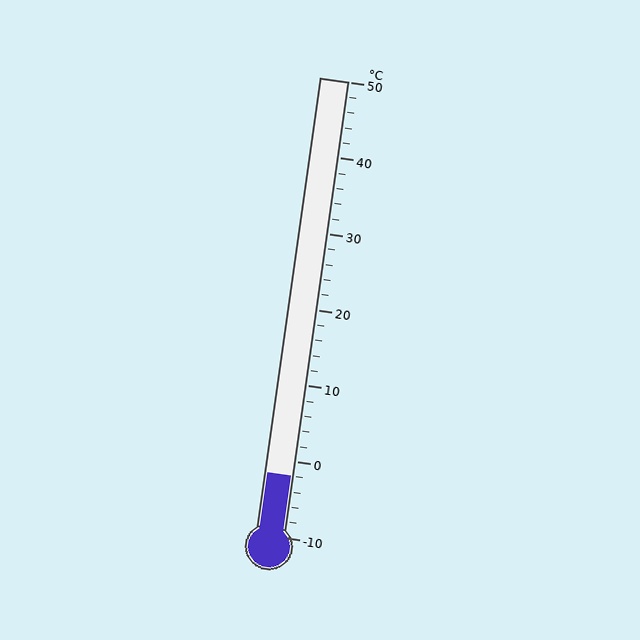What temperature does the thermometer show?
The thermometer shows approximately -2°C.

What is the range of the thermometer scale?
The thermometer scale ranges from -10°C to 50°C.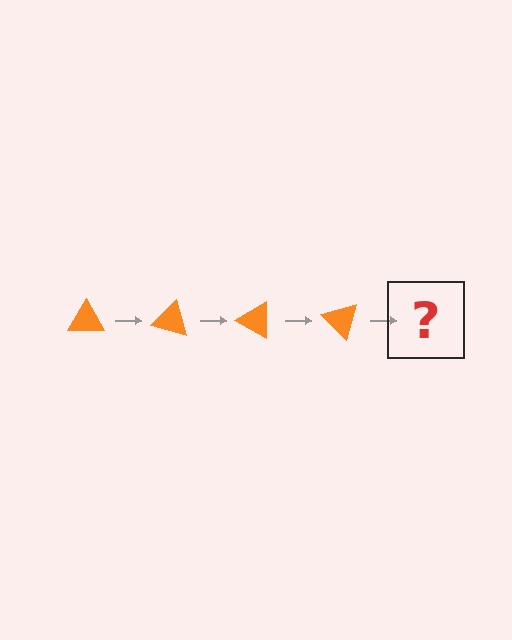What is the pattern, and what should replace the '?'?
The pattern is that the triangle rotates 15 degrees each step. The '?' should be an orange triangle rotated 60 degrees.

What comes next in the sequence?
The next element should be an orange triangle rotated 60 degrees.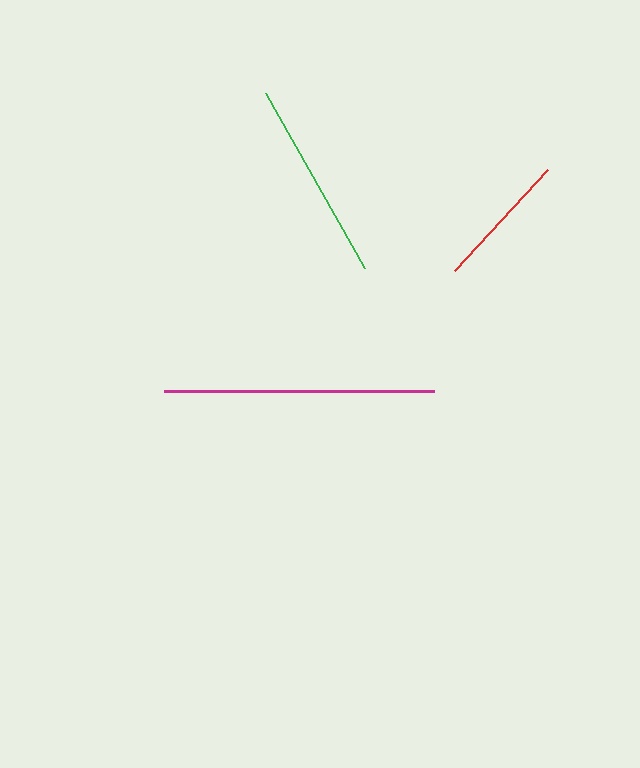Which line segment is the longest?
The magenta line is the longest at approximately 270 pixels.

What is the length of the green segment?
The green segment is approximately 201 pixels long.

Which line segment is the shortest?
The red line is the shortest at approximately 138 pixels.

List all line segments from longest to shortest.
From longest to shortest: magenta, green, red.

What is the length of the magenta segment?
The magenta segment is approximately 270 pixels long.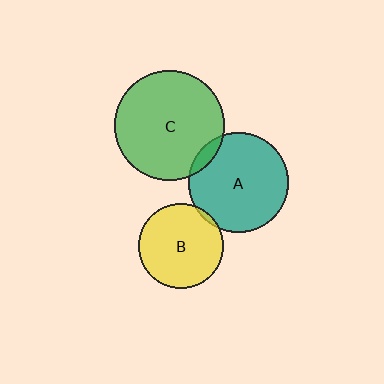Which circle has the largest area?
Circle C (green).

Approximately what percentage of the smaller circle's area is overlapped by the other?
Approximately 5%.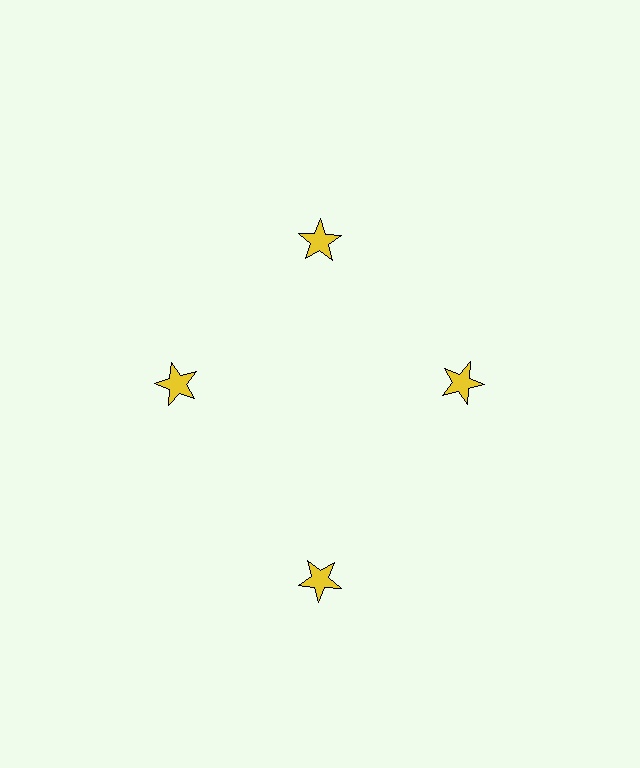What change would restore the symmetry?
The symmetry would be restored by moving it inward, back onto the ring so that all 4 stars sit at equal angles and equal distance from the center.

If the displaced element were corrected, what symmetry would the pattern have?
It would have 4-fold rotational symmetry — the pattern would map onto itself every 90 degrees.